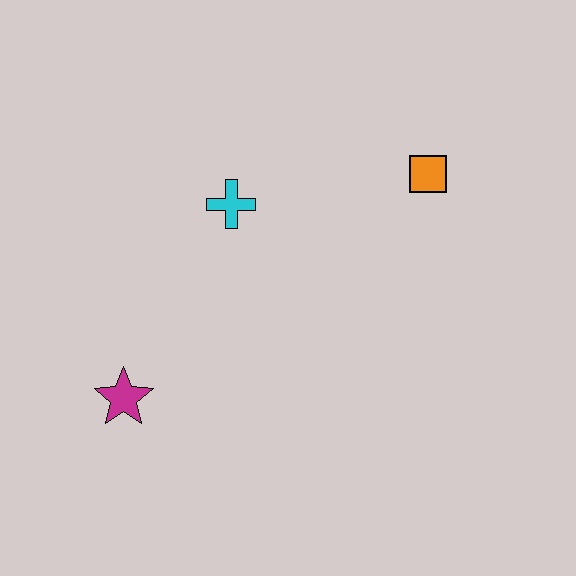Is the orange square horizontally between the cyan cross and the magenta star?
No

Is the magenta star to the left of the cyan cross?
Yes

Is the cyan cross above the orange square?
No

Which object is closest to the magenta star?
The cyan cross is closest to the magenta star.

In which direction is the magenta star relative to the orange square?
The magenta star is to the left of the orange square.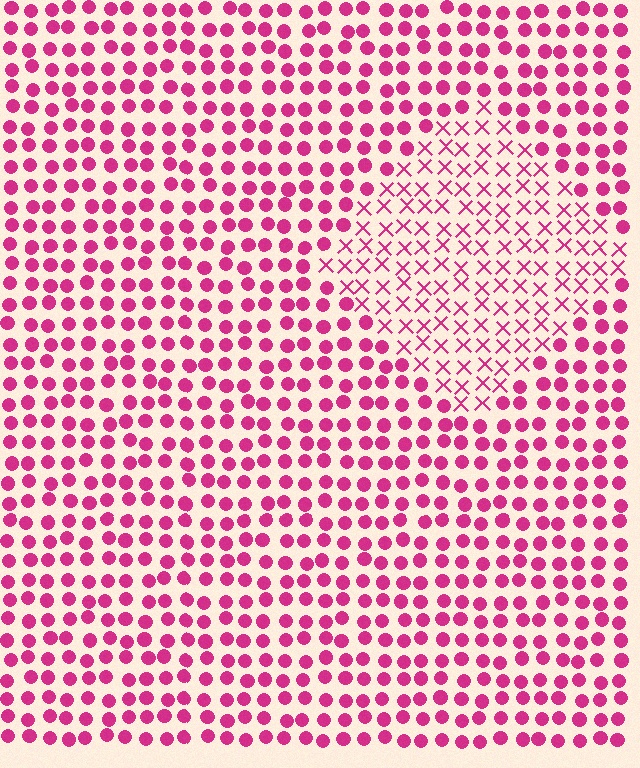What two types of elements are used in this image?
The image uses X marks inside the diamond region and circles outside it.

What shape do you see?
I see a diamond.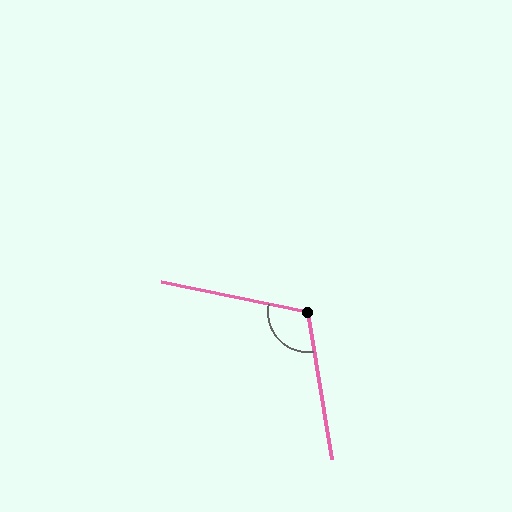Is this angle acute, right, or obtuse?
It is obtuse.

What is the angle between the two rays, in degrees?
Approximately 110 degrees.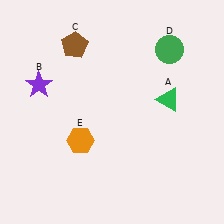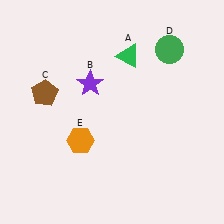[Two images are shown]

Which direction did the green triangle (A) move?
The green triangle (A) moved up.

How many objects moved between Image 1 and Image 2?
3 objects moved between the two images.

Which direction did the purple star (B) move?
The purple star (B) moved right.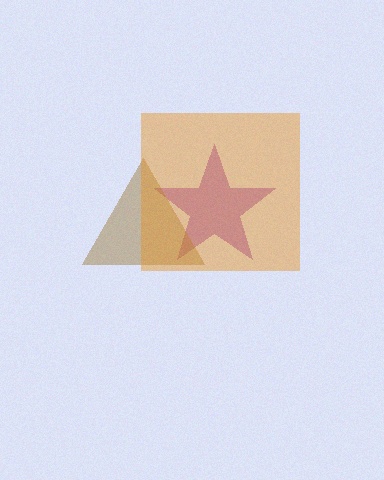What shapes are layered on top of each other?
The layered shapes are: a purple star, a brown triangle, an orange square.